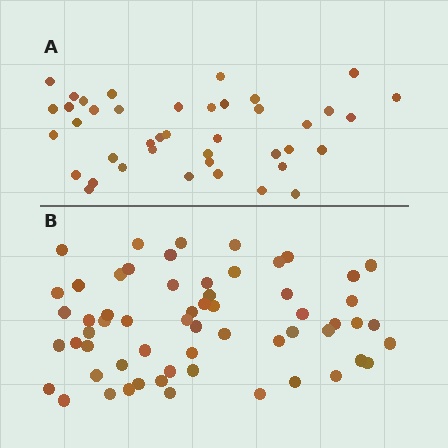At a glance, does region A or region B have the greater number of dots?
Region B (the bottom region) has more dots.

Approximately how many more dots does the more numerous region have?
Region B has approximately 20 more dots than region A.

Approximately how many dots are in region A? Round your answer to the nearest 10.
About 40 dots. (The exact count is 41, which rounds to 40.)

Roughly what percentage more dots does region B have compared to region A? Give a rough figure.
About 45% more.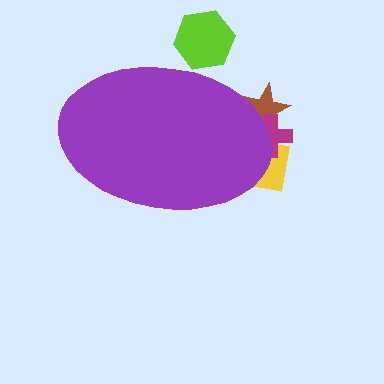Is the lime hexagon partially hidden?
Yes, the lime hexagon is partially hidden behind the purple ellipse.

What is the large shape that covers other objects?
A purple ellipse.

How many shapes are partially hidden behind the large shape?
4 shapes are partially hidden.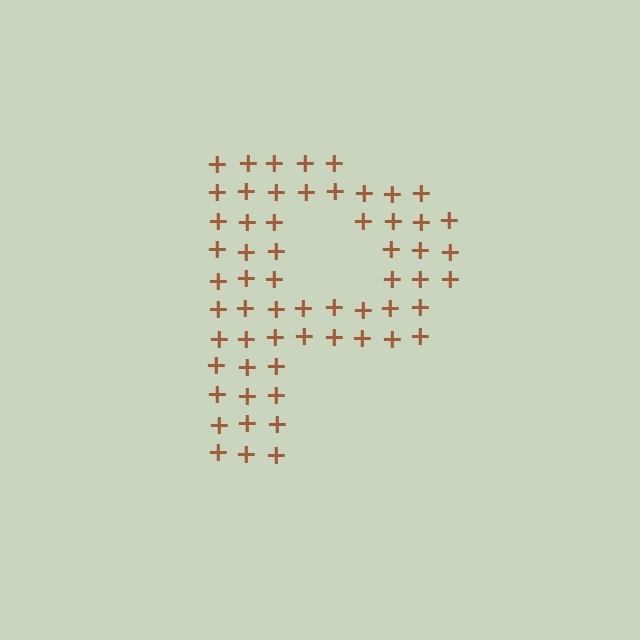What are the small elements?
The small elements are plus signs.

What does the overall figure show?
The overall figure shows the letter P.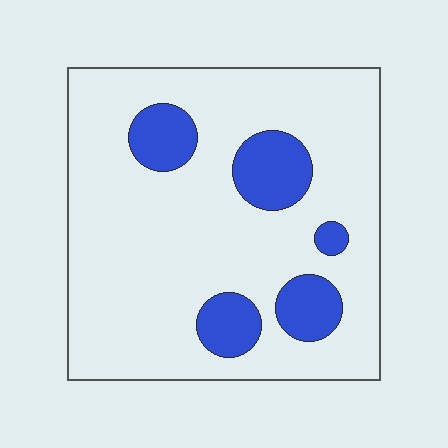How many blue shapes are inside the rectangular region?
5.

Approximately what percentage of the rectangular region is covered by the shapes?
Approximately 15%.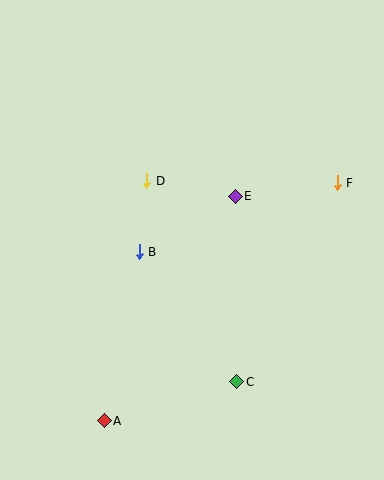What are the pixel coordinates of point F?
Point F is at (337, 183).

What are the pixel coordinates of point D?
Point D is at (147, 181).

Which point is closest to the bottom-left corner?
Point A is closest to the bottom-left corner.